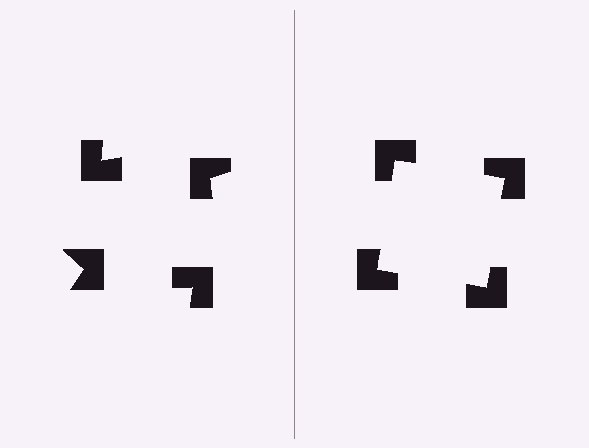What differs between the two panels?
The notched squares are positioned identically on both sides; only the wedge orientations differ. On the right they align to a square; on the left they are misaligned.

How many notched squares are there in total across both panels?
8 — 4 on each side.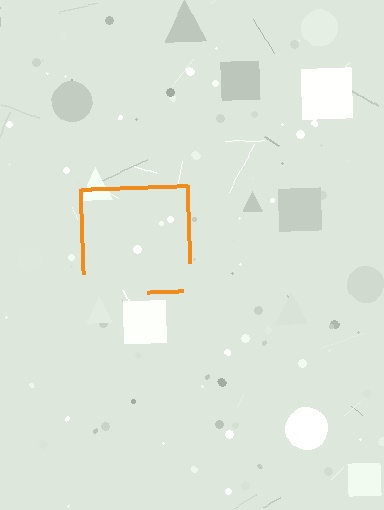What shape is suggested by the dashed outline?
The dashed outline suggests a square.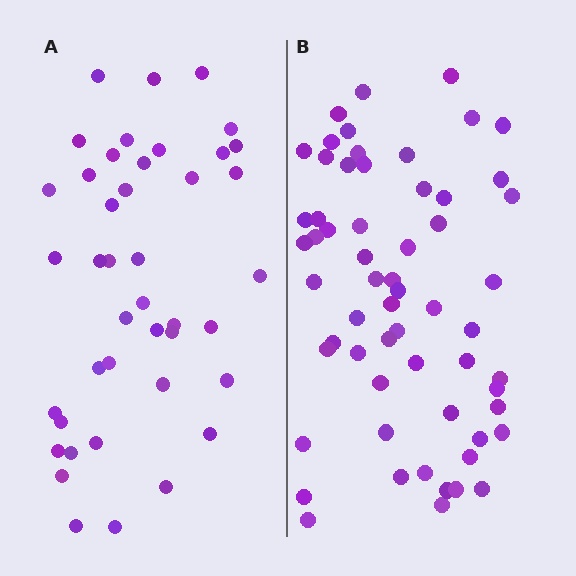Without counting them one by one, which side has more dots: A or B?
Region B (the right region) has more dots.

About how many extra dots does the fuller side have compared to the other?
Region B has approximately 20 more dots than region A.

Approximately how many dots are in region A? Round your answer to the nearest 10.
About 40 dots. (The exact count is 42, which rounds to 40.)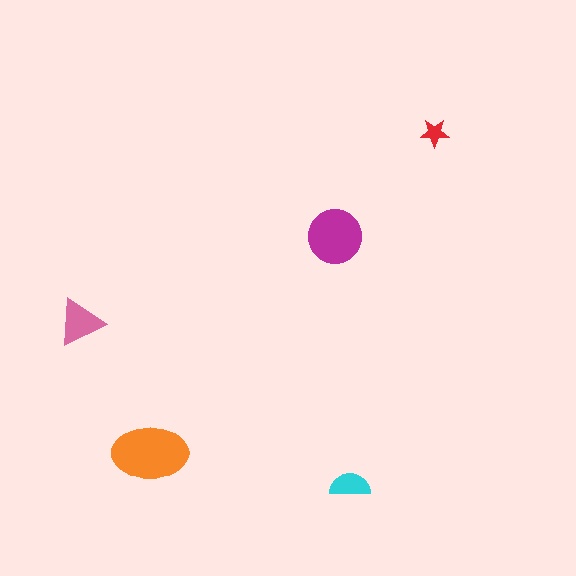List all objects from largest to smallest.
The orange ellipse, the magenta circle, the pink triangle, the cyan semicircle, the red star.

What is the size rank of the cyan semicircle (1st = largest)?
4th.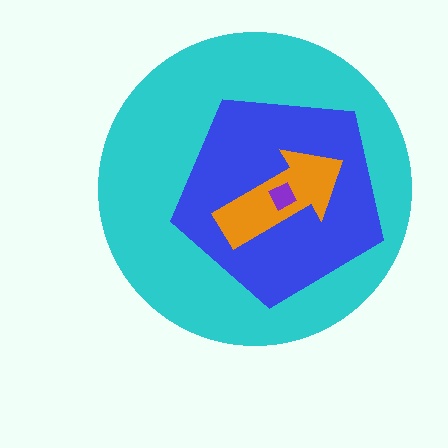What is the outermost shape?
The cyan circle.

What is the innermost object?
The purple diamond.